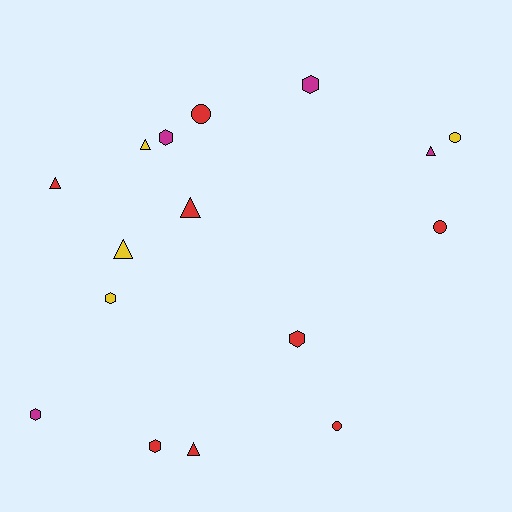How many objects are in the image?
There are 16 objects.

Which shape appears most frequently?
Triangle, with 6 objects.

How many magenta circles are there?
There are no magenta circles.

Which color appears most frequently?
Red, with 8 objects.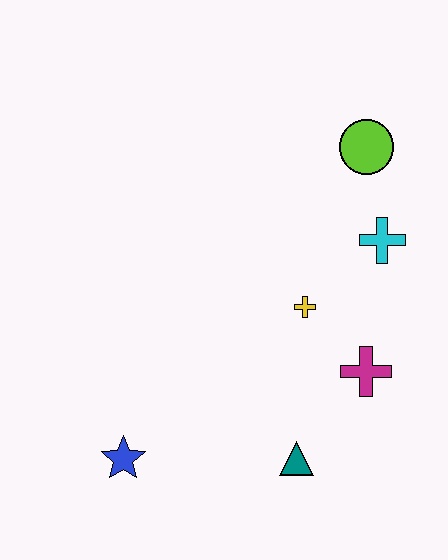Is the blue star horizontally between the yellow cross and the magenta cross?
No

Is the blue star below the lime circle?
Yes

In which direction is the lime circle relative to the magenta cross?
The lime circle is above the magenta cross.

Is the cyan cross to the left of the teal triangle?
No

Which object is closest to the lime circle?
The cyan cross is closest to the lime circle.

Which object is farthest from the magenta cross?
The blue star is farthest from the magenta cross.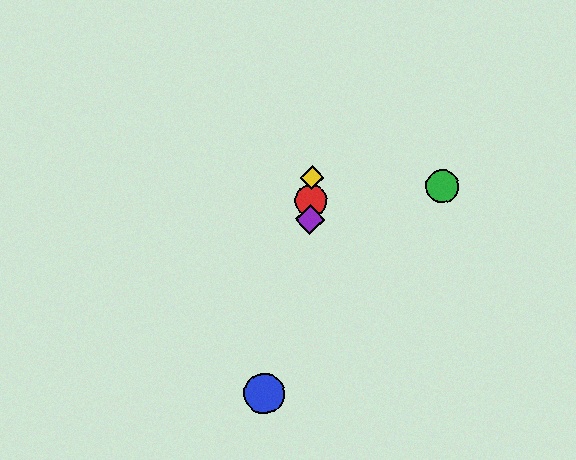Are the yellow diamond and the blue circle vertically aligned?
No, the yellow diamond is at x≈312 and the blue circle is at x≈264.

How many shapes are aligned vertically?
3 shapes (the red circle, the yellow diamond, the purple diamond) are aligned vertically.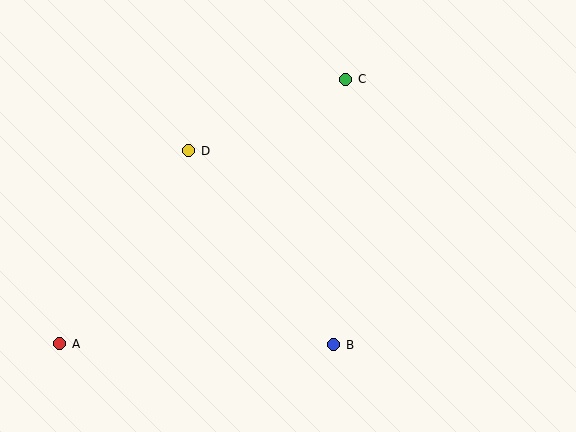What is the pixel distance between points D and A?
The distance between D and A is 232 pixels.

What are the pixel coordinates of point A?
Point A is at (60, 344).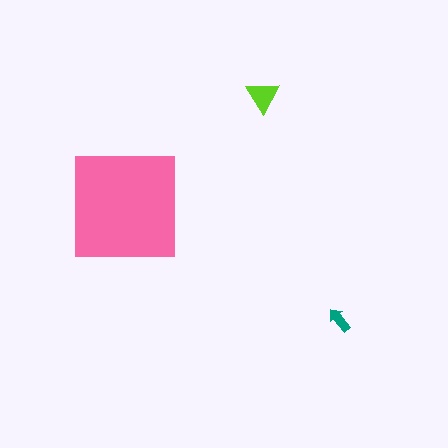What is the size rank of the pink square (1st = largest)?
1st.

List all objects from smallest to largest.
The teal arrow, the lime triangle, the pink square.